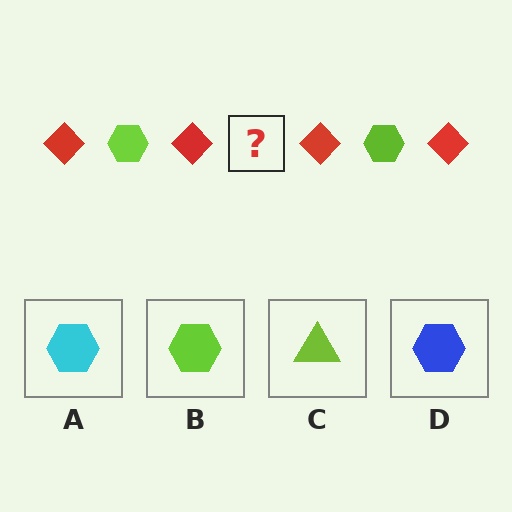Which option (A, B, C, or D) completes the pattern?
B.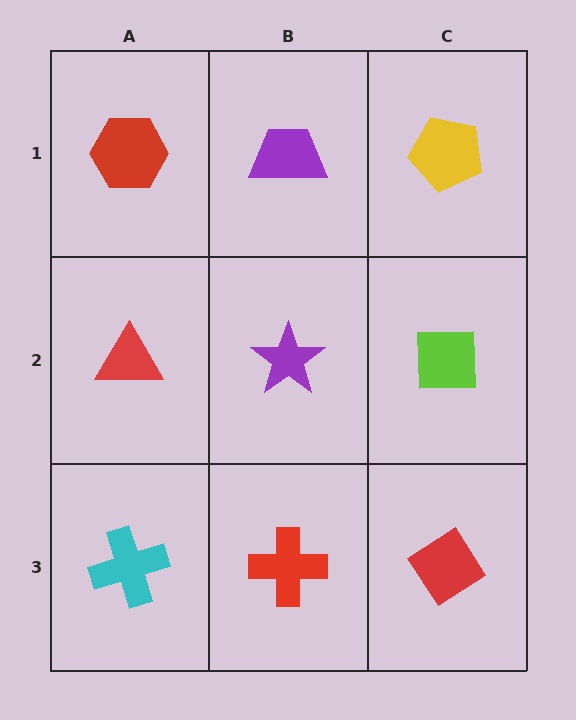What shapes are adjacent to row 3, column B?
A purple star (row 2, column B), a cyan cross (row 3, column A), a red diamond (row 3, column C).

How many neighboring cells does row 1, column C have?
2.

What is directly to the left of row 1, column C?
A purple trapezoid.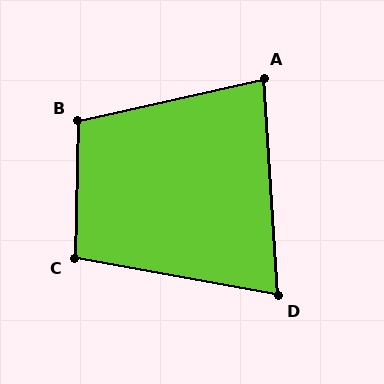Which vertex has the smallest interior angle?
D, at approximately 76 degrees.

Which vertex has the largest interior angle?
B, at approximately 104 degrees.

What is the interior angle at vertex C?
Approximately 99 degrees (obtuse).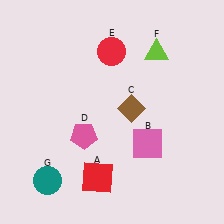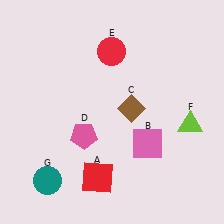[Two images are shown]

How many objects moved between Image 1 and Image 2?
1 object moved between the two images.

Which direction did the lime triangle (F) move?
The lime triangle (F) moved down.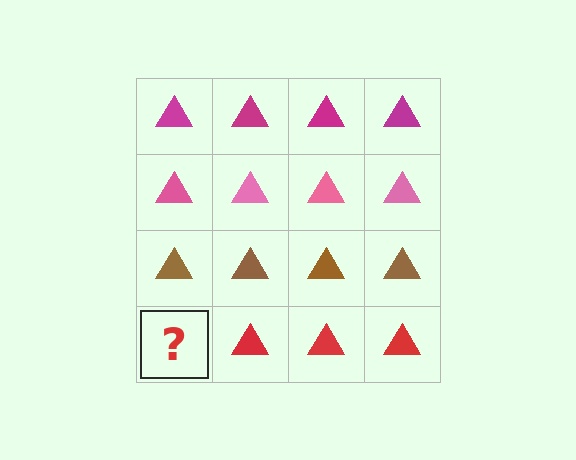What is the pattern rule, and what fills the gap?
The rule is that each row has a consistent color. The gap should be filled with a red triangle.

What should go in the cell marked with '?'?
The missing cell should contain a red triangle.